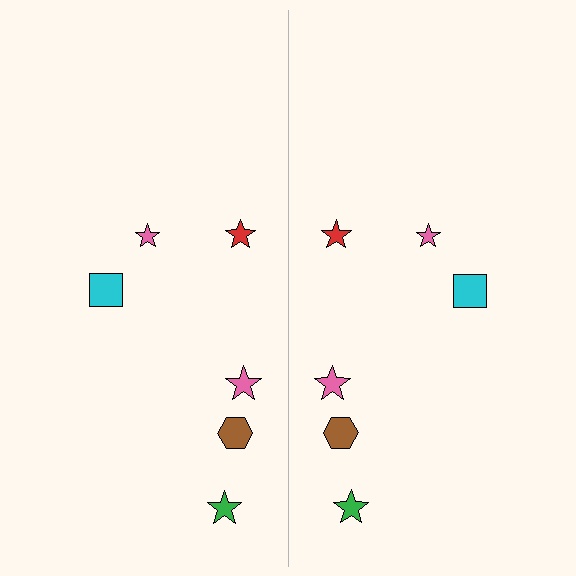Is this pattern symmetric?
Yes, this pattern has bilateral (reflection) symmetry.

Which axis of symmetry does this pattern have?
The pattern has a vertical axis of symmetry running through the center of the image.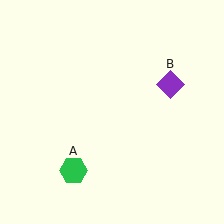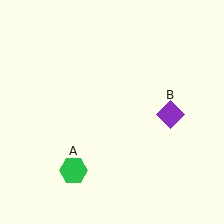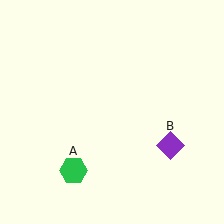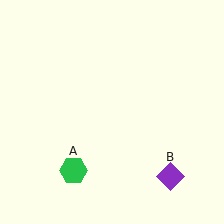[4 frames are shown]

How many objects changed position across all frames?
1 object changed position: purple diamond (object B).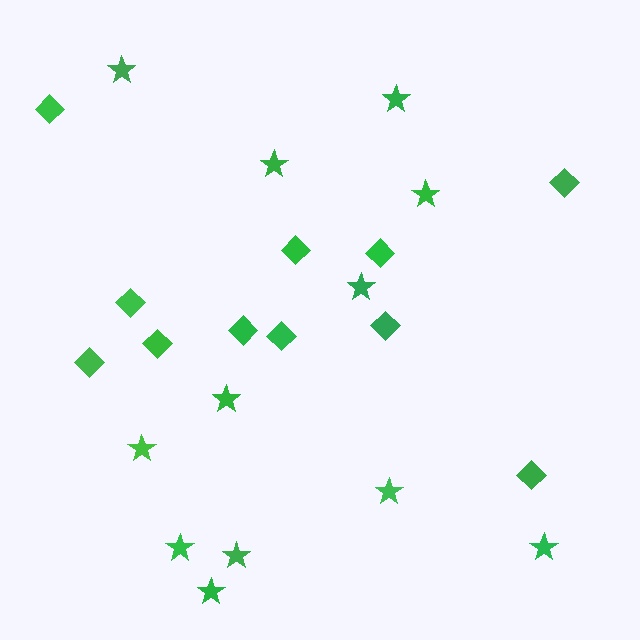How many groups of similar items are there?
There are 2 groups: one group of stars (12) and one group of diamonds (11).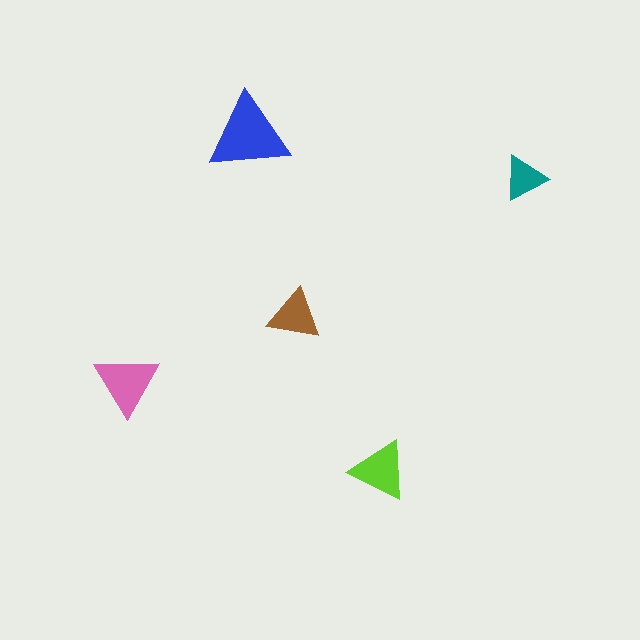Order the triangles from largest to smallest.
the blue one, the pink one, the lime one, the brown one, the teal one.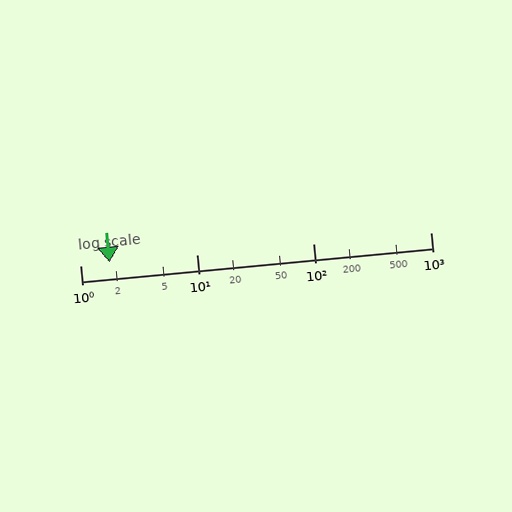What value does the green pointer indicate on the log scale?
The pointer indicates approximately 1.8.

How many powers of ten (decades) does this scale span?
The scale spans 3 decades, from 1 to 1000.